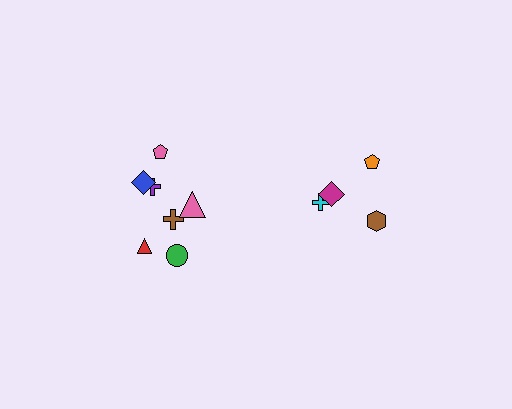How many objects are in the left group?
There are 7 objects.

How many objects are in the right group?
There are 4 objects.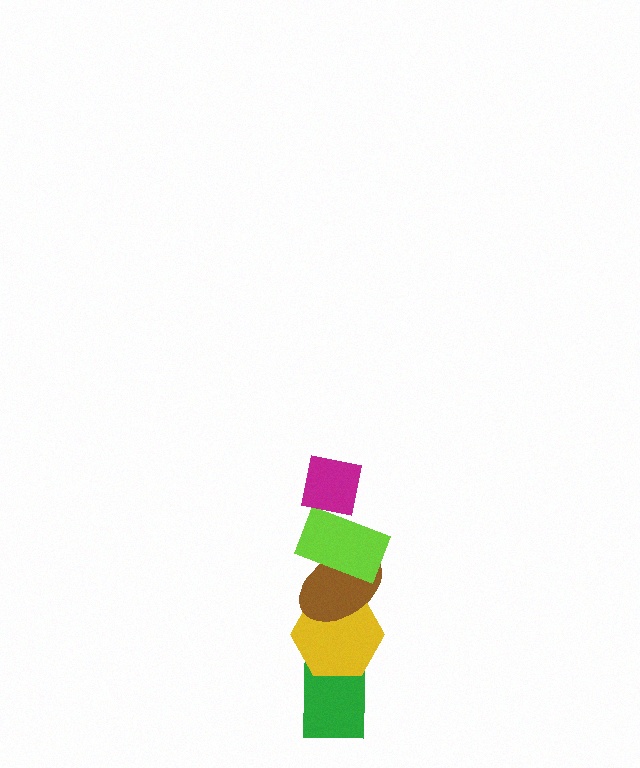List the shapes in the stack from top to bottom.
From top to bottom: the magenta square, the lime rectangle, the brown ellipse, the yellow hexagon, the green rectangle.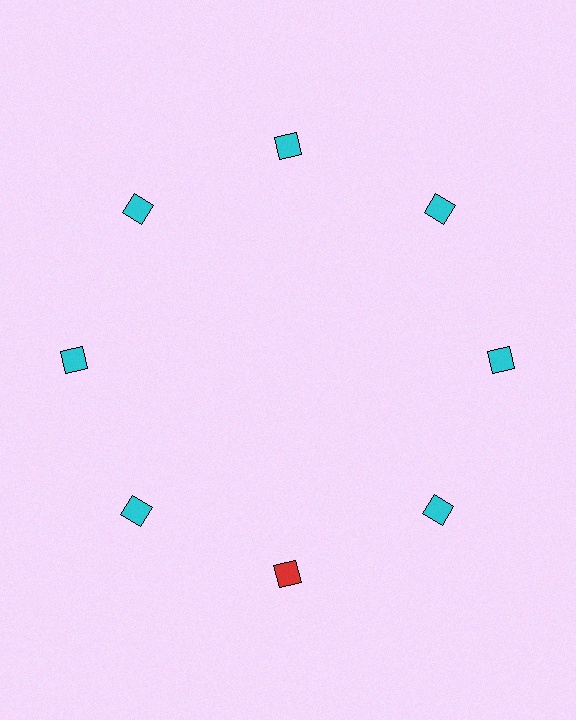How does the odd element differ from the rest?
It has a different color: red instead of cyan.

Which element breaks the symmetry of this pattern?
The red square at roughly the 6 o'clock position breaks the symmetry. All other shapes are cyan squares.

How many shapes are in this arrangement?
There are 8 shapes arranged in a ring pattern.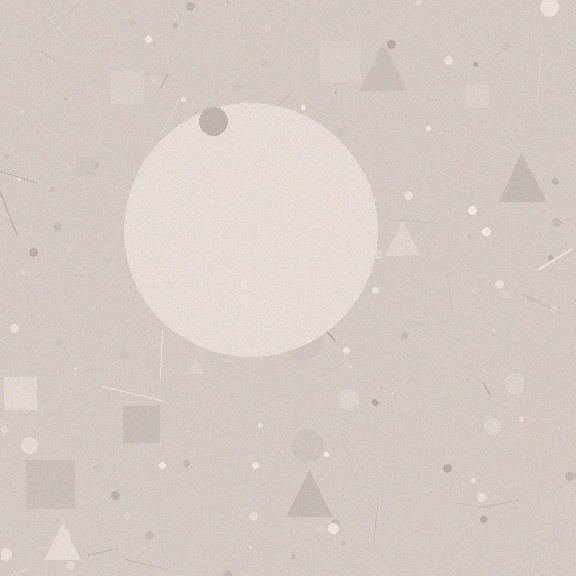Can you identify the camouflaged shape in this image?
The camouflaged shape is a circle.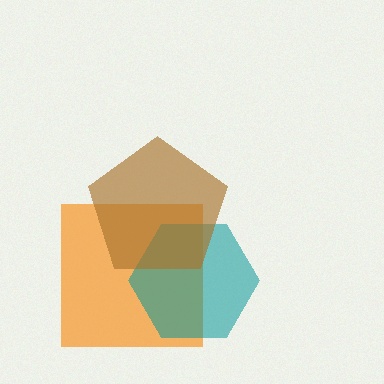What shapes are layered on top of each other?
The layered shapes are: an orange square, a teal hexagon, a brown pentagon.